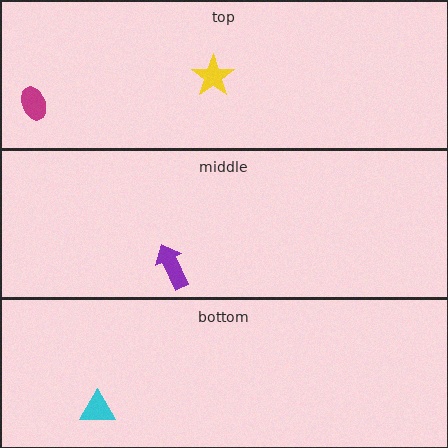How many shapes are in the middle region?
1.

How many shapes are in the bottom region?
1.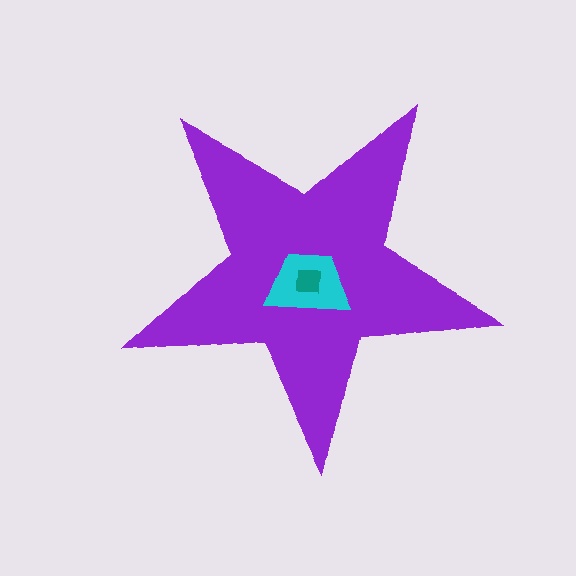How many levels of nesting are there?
3.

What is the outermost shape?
The purple star.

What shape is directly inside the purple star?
The cyan trapezoid.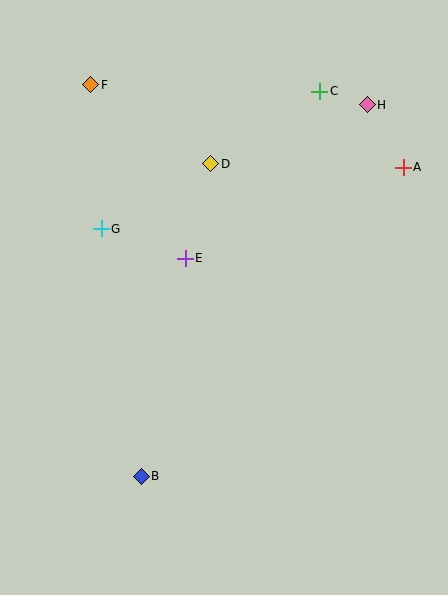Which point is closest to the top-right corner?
Point H is closest to the top-right corner.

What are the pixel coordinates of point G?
Point G is at (101, 229).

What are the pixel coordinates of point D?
Point D is at (211, 164).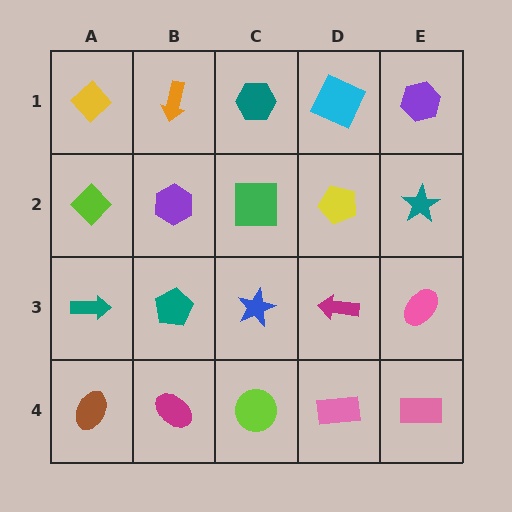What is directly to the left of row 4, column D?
A lime circle.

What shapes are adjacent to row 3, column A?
A lime diamond (row 2, column A), a brown ellipse (row 4, column A), a teal pentagon (row 3, column B).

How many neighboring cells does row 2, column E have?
3.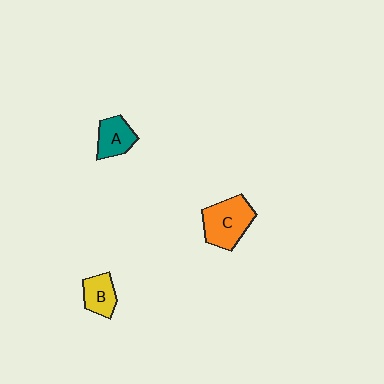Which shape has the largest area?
Shape C (orange).